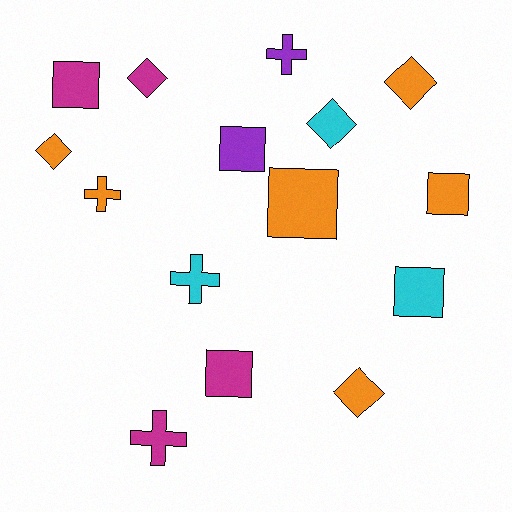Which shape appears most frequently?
Square, with 6 objects.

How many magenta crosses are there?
There is 1 magenta cross.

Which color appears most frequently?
Orange, with 6 objects.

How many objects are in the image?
There are 15 objects.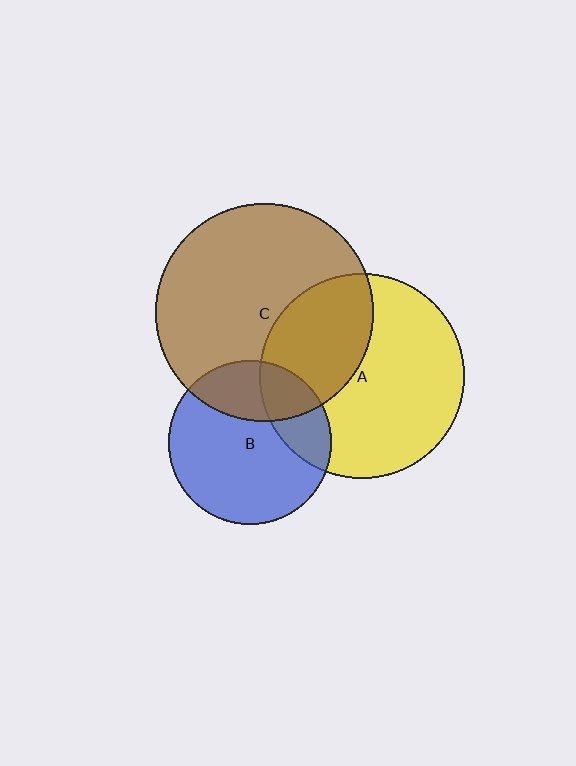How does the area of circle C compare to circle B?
Approximately 1.8 times.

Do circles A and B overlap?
Yes.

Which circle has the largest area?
Circle C (brown).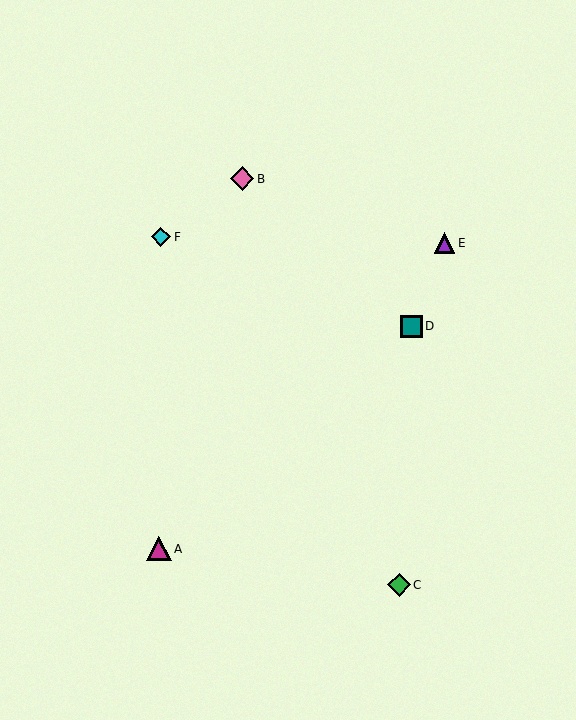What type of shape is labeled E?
Shape E is a purple triangle.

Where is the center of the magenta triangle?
The center of the magenta triangle is at (159, 549).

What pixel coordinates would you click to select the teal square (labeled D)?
Click at (411, 326) to select the teal square D.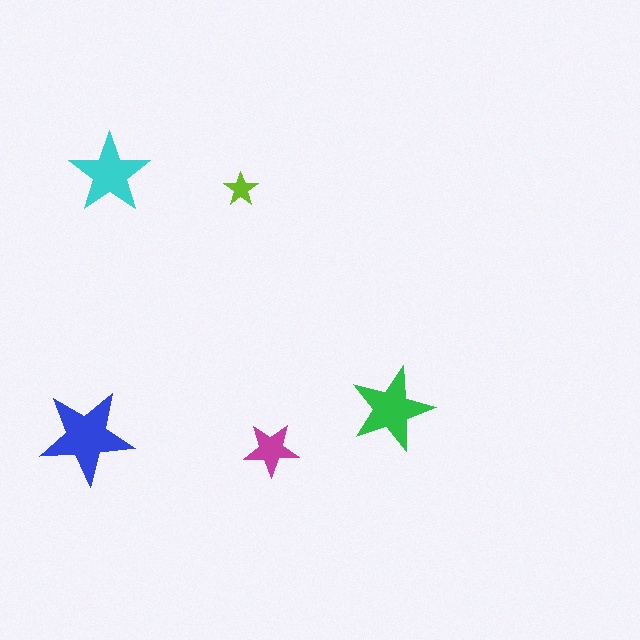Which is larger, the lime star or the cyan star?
The cyan one.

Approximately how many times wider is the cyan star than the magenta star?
About 1.5 times wider.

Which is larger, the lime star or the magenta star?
The magenta one.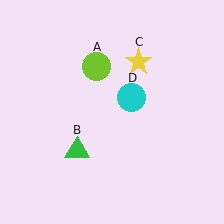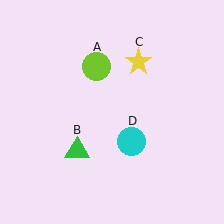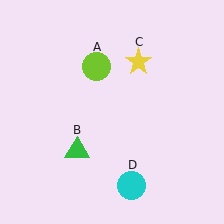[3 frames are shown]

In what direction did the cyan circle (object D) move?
The cyan circle (object D) moved down.